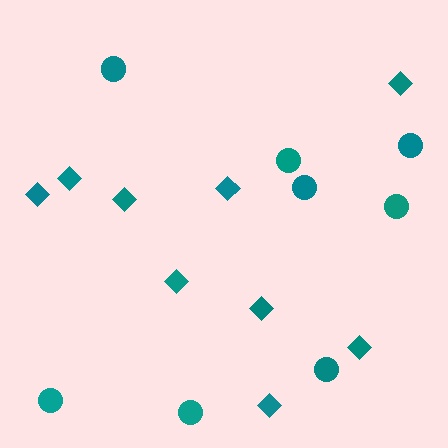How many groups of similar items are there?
There are 2 groups: one group of circles (8) and one group of diamonds (9).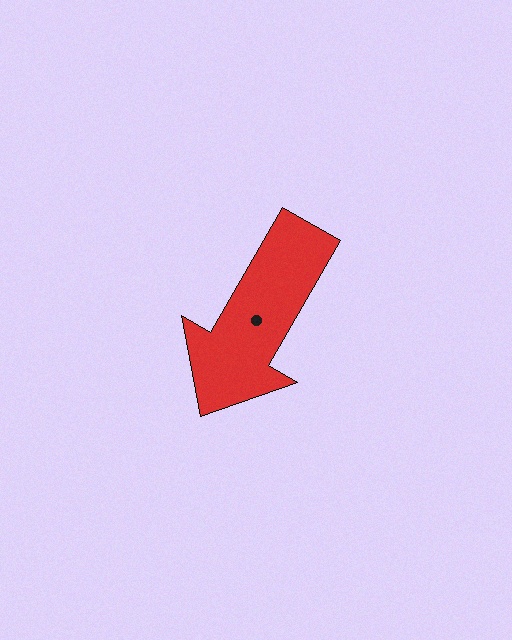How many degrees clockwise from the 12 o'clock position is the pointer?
Approximately 210 degrees.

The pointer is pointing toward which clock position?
Roughly 7 o'clock.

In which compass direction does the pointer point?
Southwest.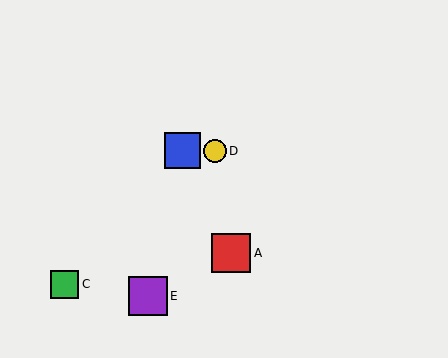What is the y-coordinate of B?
Object B is at y≈151.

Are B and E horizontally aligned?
No, B is at y≈151 and E is at y≈296.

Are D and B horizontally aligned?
Yes, both are at y≈151.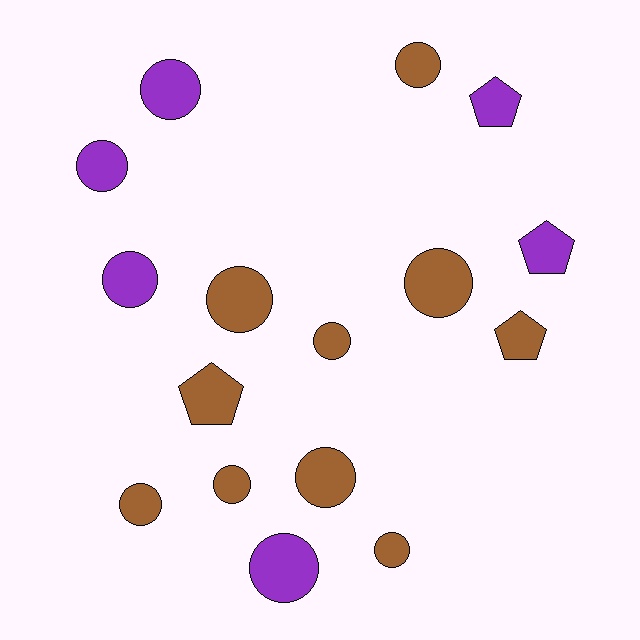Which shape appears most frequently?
Circle, with 12 objects.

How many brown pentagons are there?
There are 2 brown pentagons.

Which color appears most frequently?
Brown, with 10 objects.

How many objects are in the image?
There are 16 objects.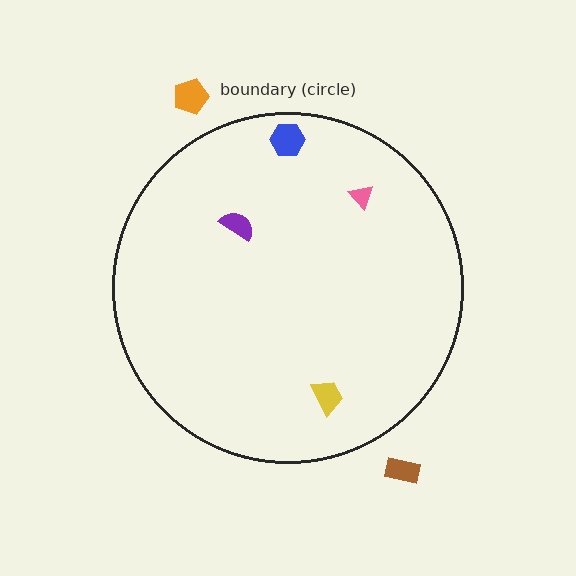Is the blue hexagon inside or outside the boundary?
Inside.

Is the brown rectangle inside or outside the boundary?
Outside.